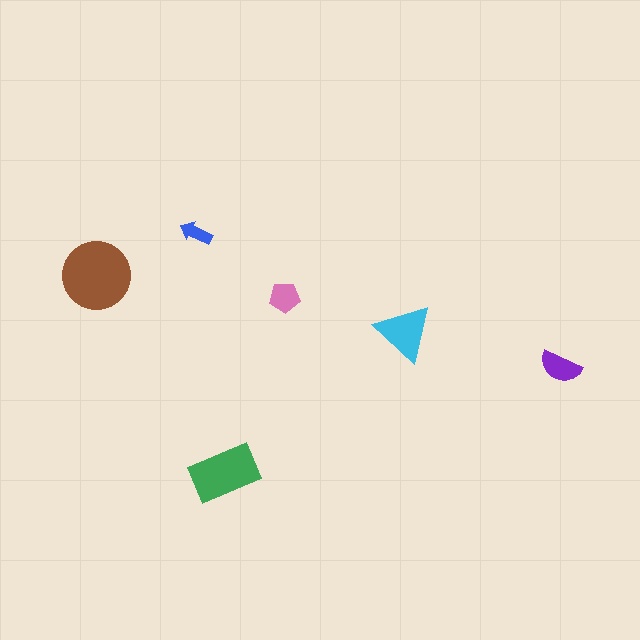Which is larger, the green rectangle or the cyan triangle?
The green rectangle.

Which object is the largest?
The brown circle.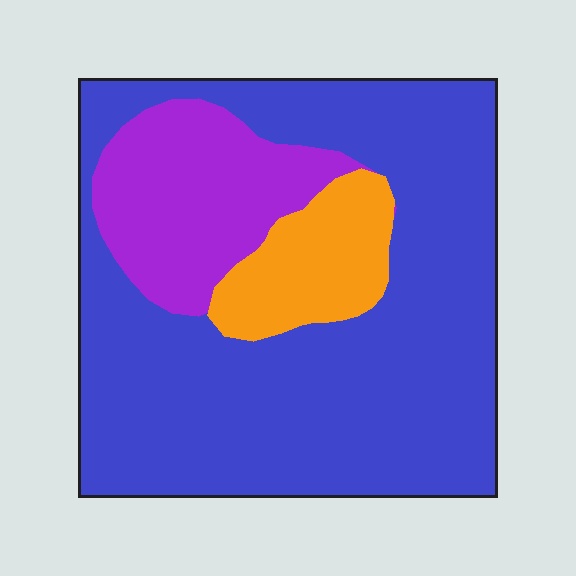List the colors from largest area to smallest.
From largest to smallest: blue, purple, orange.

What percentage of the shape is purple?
Purple covers about 20% of the shape.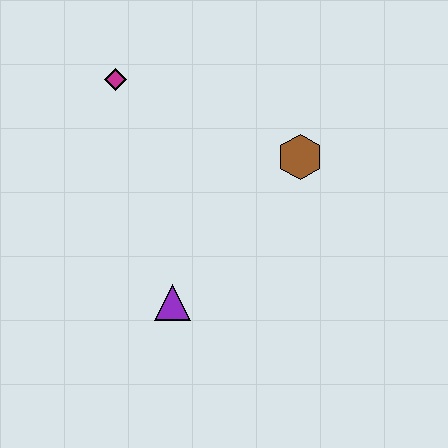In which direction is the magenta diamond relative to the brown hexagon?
The magenta diamond is to the left of the brown hexagon.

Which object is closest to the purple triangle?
The brown hexagon is closest to the purple triangle.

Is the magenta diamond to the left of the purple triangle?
Yes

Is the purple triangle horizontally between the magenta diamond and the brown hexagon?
Yes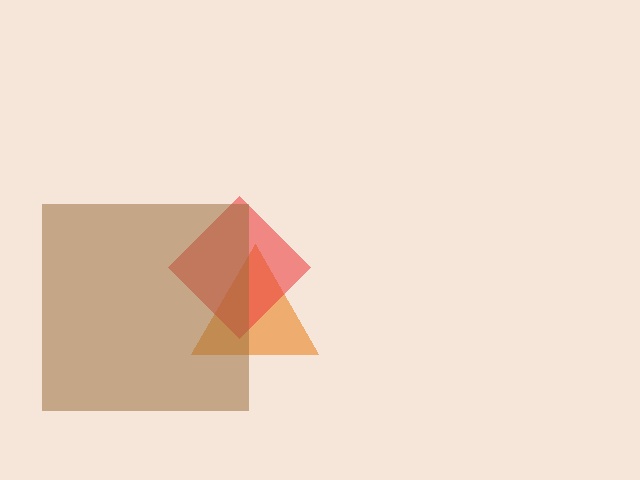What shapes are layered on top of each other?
The layered shapes are: an orange triangle, a red diamond, a brown square.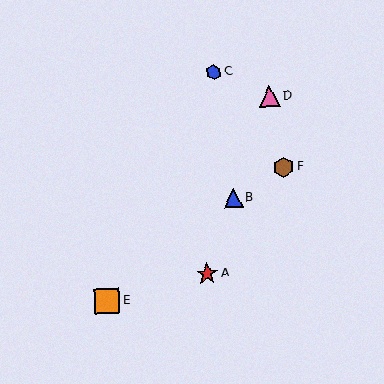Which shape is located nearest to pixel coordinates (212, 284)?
The red star (labeled A) at (207, 274) is nearest to that location.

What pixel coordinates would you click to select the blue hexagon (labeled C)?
Click at (214, 72) to select the blue hexagon C.